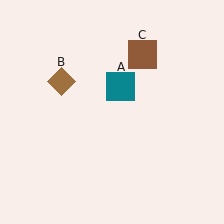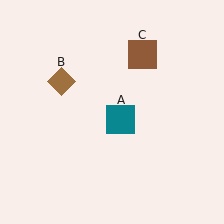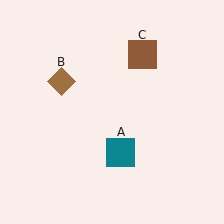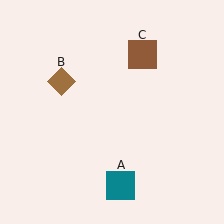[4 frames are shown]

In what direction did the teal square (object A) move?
The teal square (object A) moved down.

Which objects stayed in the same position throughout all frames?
Brown diamond (object B) and brown square (object C) remained stationary.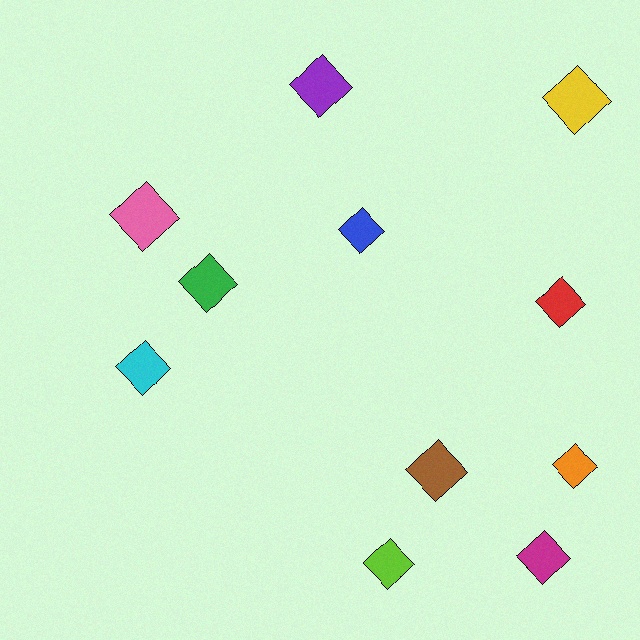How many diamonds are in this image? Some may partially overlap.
There are 11 diamonds.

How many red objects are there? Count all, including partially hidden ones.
There is 1 red object.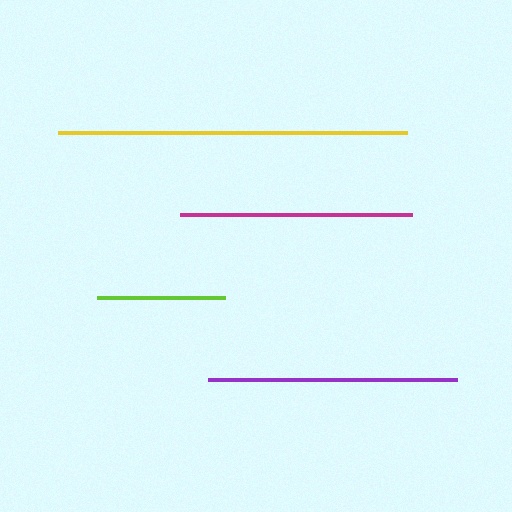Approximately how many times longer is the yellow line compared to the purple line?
The yellow line is approximately 1.4 times the length of the purple line.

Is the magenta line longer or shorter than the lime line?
The magenta line is longer than the lime line.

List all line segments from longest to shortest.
From longest to shortest: yellow, purple, magenta, lime.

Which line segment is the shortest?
The lime line is the shortest at approximately 128 pixels.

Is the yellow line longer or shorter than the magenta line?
The yellow line is longer than the magenta line.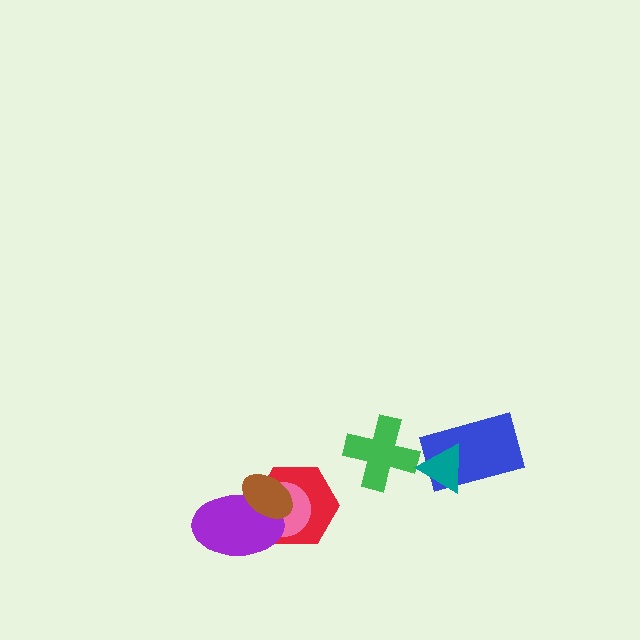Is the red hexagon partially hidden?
Yes, it is partially covered by another shape.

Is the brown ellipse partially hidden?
No, no other shape covers it.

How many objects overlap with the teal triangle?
1 object overlaps with the teal triangle.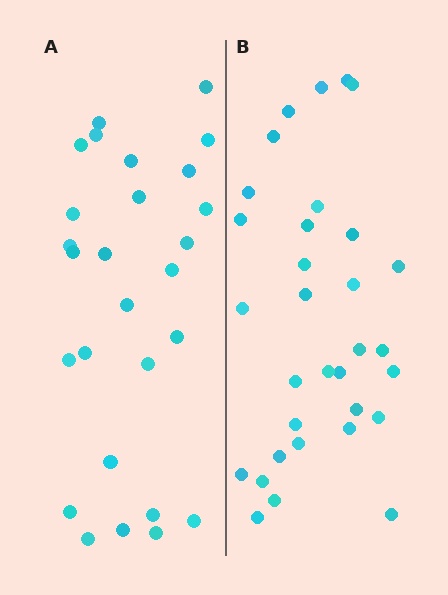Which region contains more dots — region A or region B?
Region B (the right region) has more dots.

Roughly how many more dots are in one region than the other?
Region B has about 5 more dots than region A.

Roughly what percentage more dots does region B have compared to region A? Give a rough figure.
About 20% more.